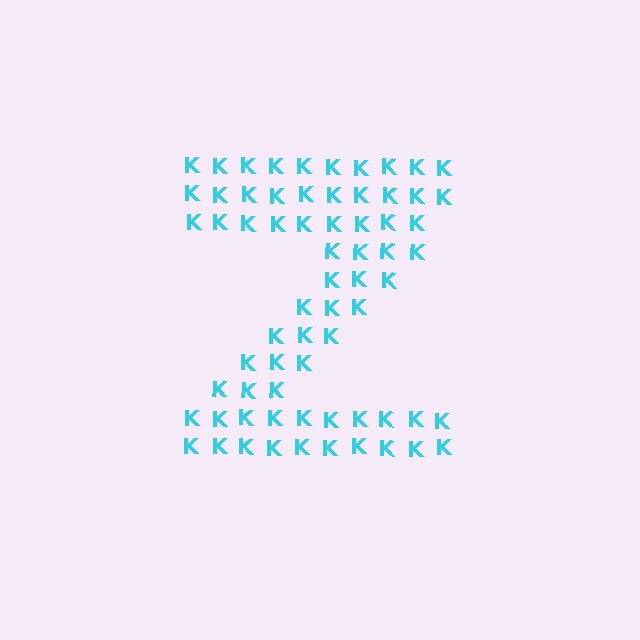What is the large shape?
The large shape is the letter Z.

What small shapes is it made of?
It is made of small letter K's.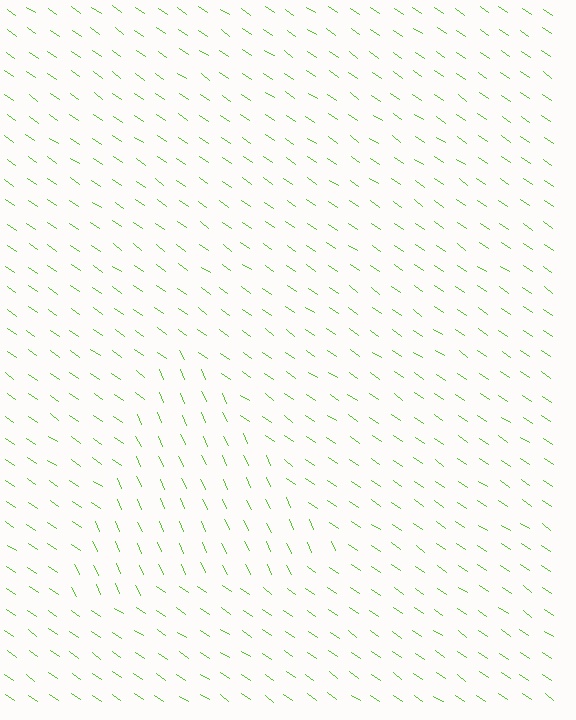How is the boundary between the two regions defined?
The boundary is defined purely by a change in line orientation (approximately 30 degrees difference). All lines are the same color and thickness.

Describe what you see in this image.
The image is filled with small lime line segments. A triangle region in the image has lines oriented differently from the surrounding lines, creating a visible texture boundary.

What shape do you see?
I see a triangle.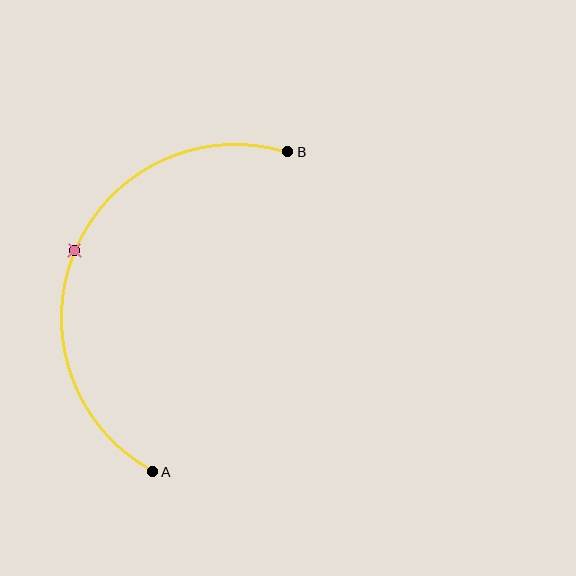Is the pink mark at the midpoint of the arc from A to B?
Yes. The pink mark lies on the arc at equal arc-length from both A and B — it is the arc midpoint.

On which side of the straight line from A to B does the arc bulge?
The arc bulges to the left of the straight line connecting A and B.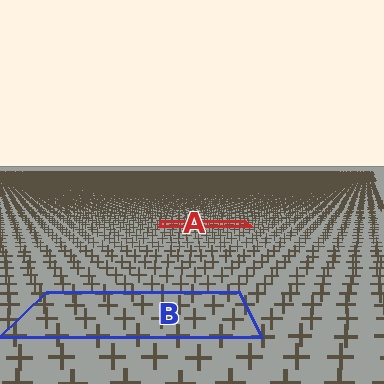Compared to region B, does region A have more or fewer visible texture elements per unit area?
Region A has more texture elements per unit area — they are packed more densely because it is farther away.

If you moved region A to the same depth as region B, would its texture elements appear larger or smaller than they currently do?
They would appear larger. At a closer depth, the same texture elements are projected at a bigger on-screen size.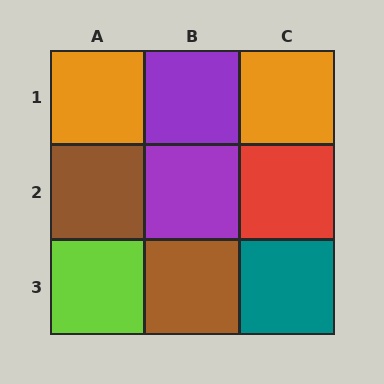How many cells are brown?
2 cells are brown.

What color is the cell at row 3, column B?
Brown.